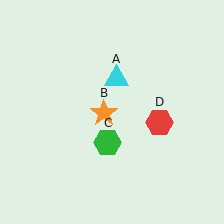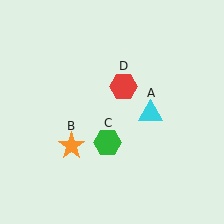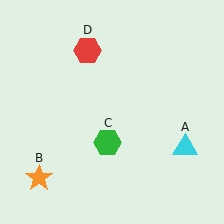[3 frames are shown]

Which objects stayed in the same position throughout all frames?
Green hexagon (object C) remained stationary.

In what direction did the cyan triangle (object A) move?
The cyan triangle (object A) moved down and to the right.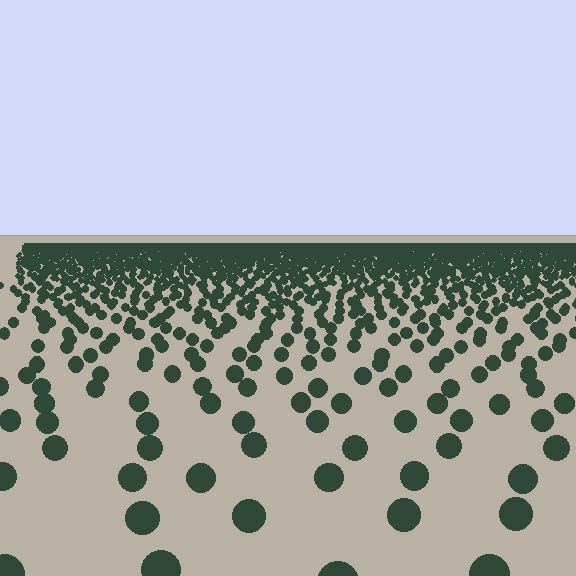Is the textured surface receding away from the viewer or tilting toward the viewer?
The surface is receding away from the viewer. Texture elements get smaller and denser toward the top.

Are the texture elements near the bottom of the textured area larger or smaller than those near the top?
Larger. Near the bottom, elements are closer to the viewer and appear at a bigger on-screen size.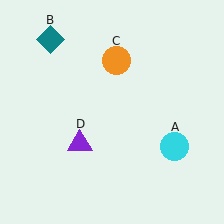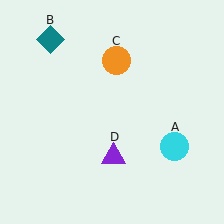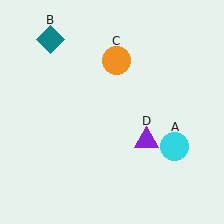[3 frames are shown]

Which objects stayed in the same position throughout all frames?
Cyan circle (object A) and teal diamond (object B) and orange circle (object C) remained stationary.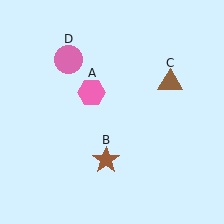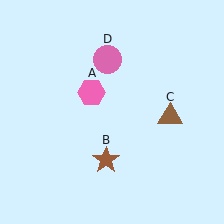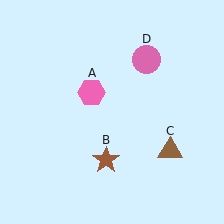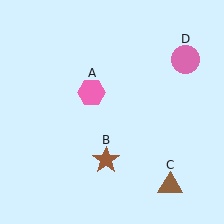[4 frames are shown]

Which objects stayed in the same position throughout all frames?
Pink hexagon (object A) and brown star (object B) remained stationary.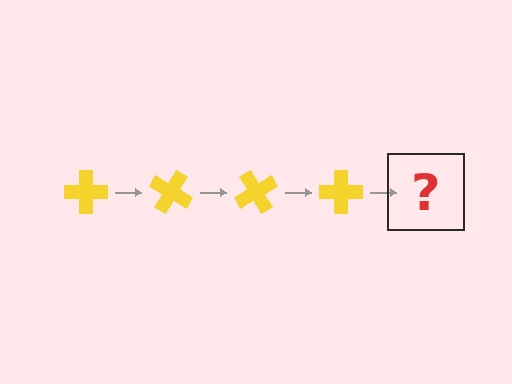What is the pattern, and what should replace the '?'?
The pattern is that the cross rotates 30 degrees each step. The '?' should be a yellow cross rotated 120 degrees.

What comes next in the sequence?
The next element should be a yellow cross rotated 120 degrees.